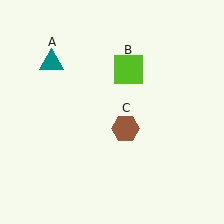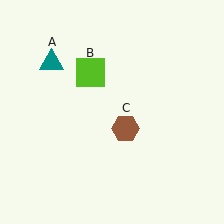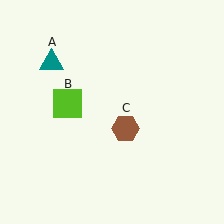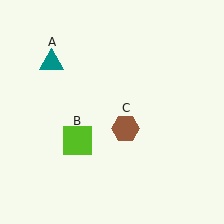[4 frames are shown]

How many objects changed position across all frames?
1 object changed position: lime square (object B).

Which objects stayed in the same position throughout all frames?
Teal triangle (object A) and brown hexagon (object C) remained stationary.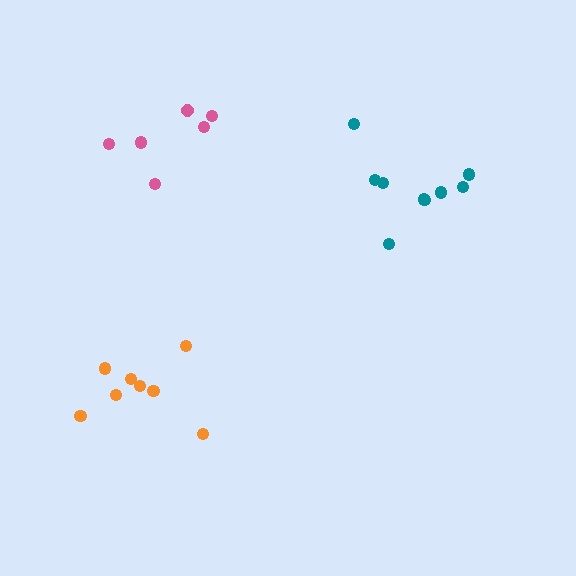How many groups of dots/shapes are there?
There are 3 groups.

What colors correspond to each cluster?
The clusters are colored: orange, teal, pink.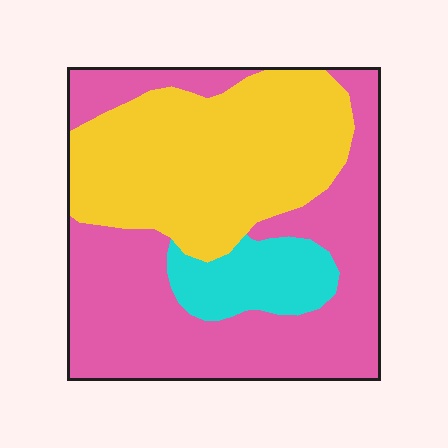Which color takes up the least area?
Cyan, at roughly 10%.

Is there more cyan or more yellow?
Yellow.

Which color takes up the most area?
Pink, at roughly 50%.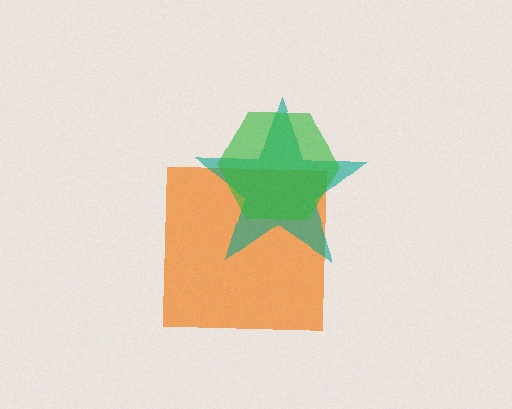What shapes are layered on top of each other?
The layered shapes are: an orange square, a teal star, a green hexagon.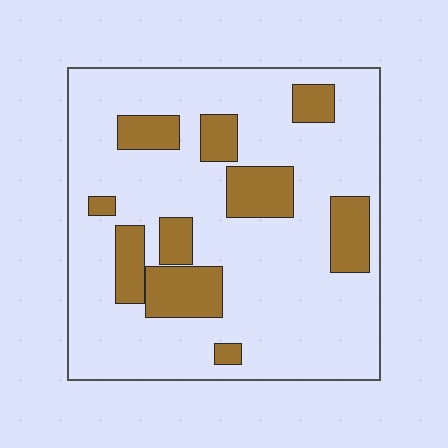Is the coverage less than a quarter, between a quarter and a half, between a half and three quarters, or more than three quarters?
Less than a quarter.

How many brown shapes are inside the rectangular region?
10.